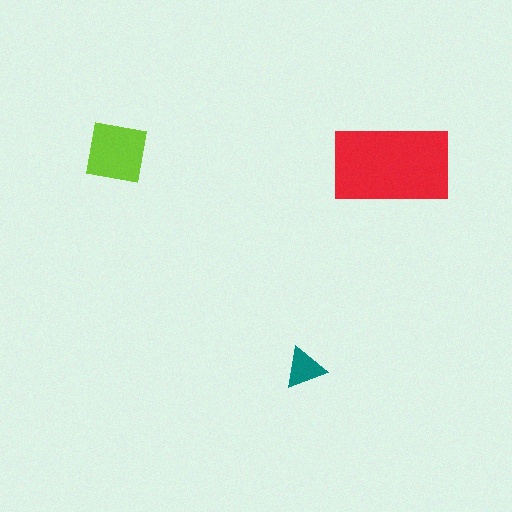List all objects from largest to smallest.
The red rectangle, the lime square, the teal triangle.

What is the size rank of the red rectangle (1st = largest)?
1st.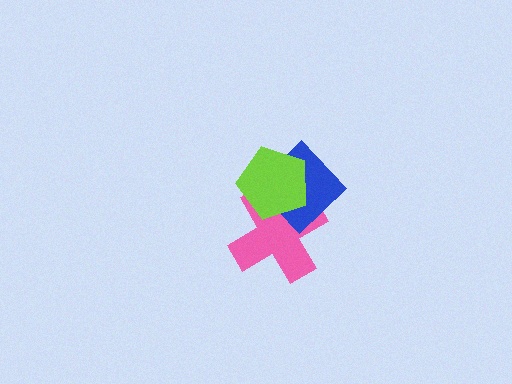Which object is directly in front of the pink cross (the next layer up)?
The blue diamond is directly in front of the pink cross.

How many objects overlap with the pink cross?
2 objects overlap with the pink cross.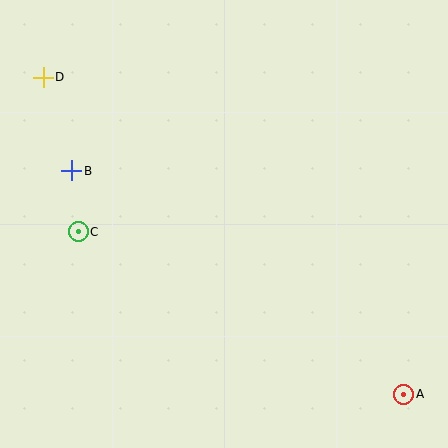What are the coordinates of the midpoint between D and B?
The midpoint between D and B is at (58, 124).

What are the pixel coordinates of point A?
Point A is at (404, 394).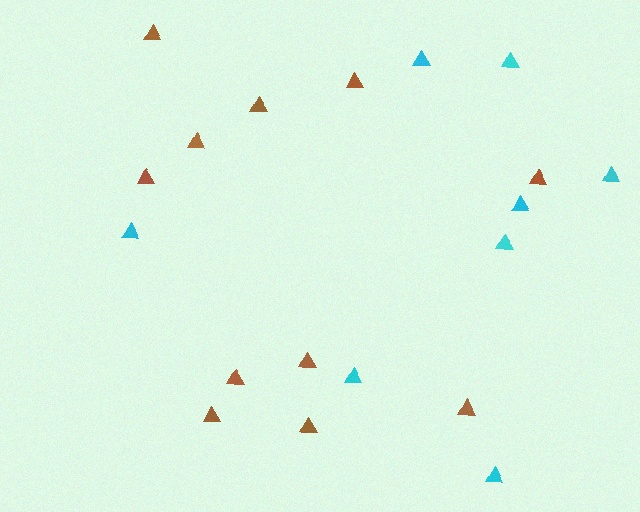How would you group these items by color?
There are 2 groups: one group of cyan triangles (8) and one group of brown triangles (11).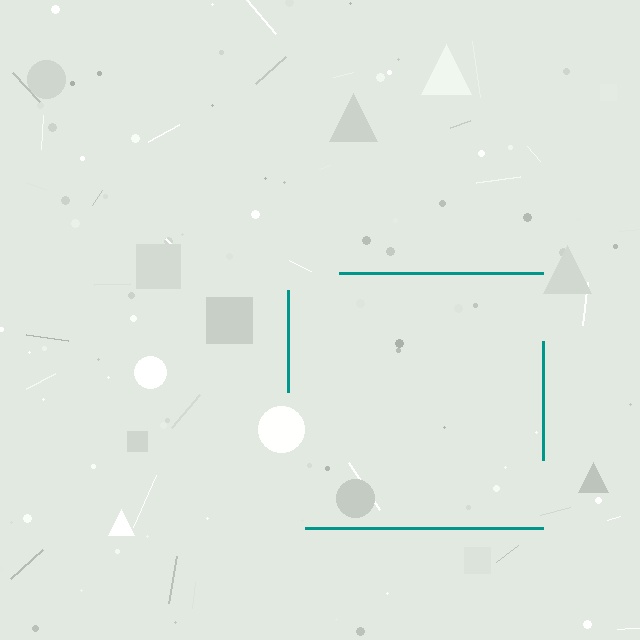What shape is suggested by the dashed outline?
The dashed outline suggests a square.